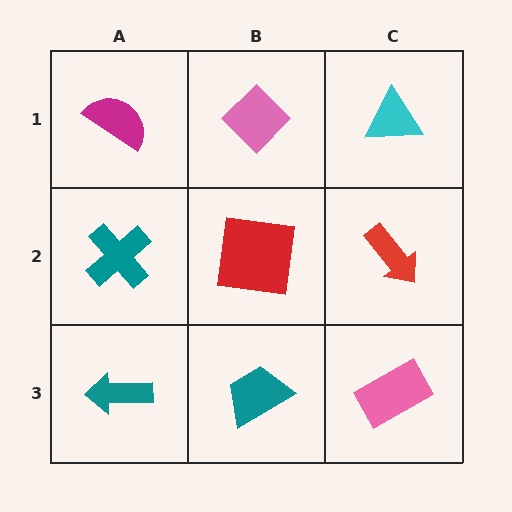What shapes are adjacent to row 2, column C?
A cyan triangle (row 1, column C), a pink rectangle (row 3, column C), a red square (row 2, column B).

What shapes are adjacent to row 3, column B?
A red square (row 2, column B), a teal arrow (row 3, column A), a pink rectangle (row 3, column C).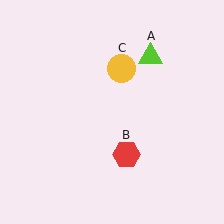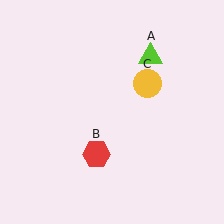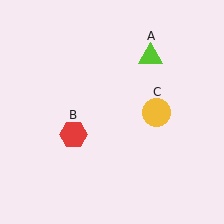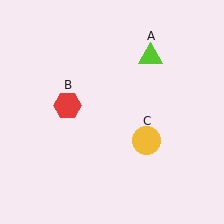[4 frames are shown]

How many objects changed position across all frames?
2 objects changed position: red hexagon (object B), yellow circle (object C).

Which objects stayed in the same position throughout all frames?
Lime triangle (object A) remained stationary.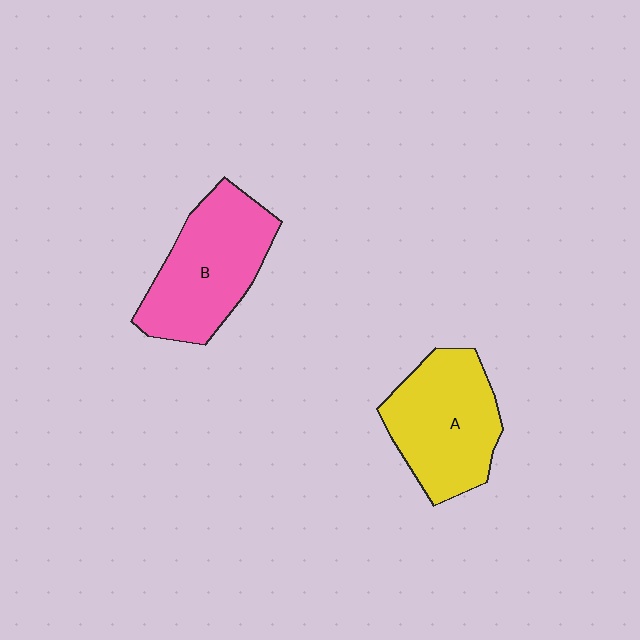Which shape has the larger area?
Shape B (pink).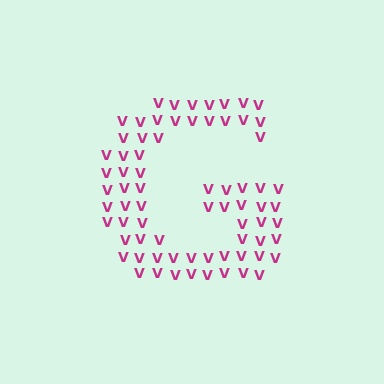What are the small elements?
The small elements are letter V's.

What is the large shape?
The large shape is the letter G.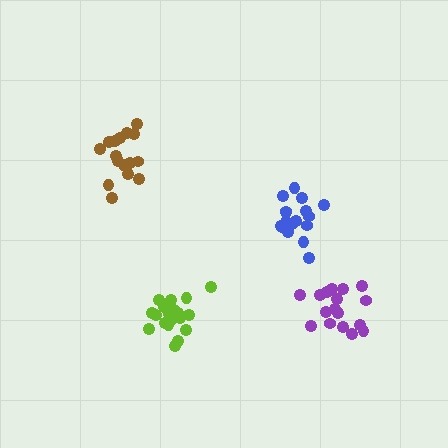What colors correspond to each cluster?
The clusters are colored: blue, brown, lime, purple.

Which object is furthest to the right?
The purple cluster is rightmost.